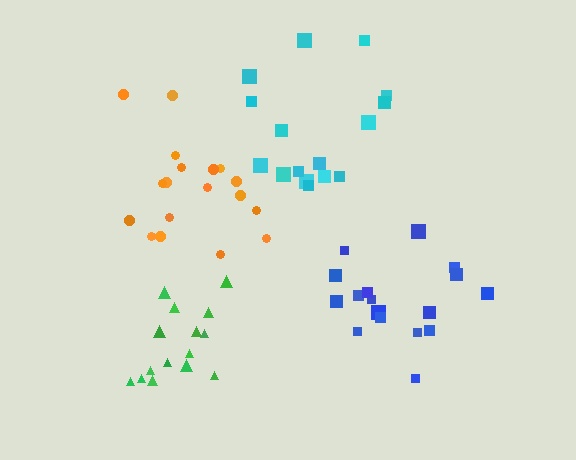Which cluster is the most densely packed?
Green.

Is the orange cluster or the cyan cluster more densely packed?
Orange.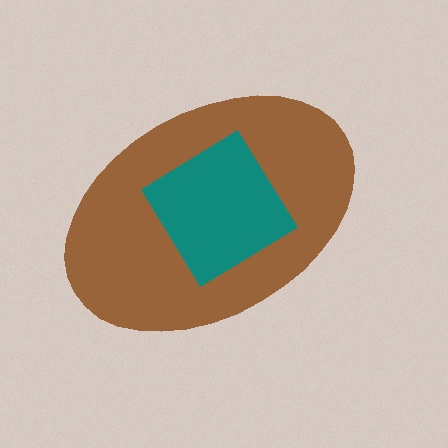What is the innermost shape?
The teal diamond.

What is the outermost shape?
The brown ellipse.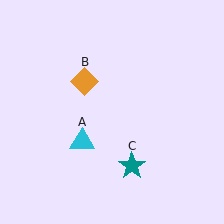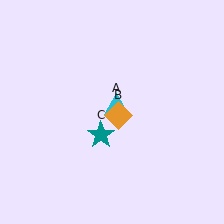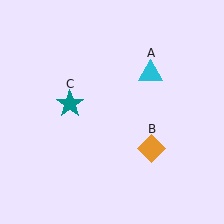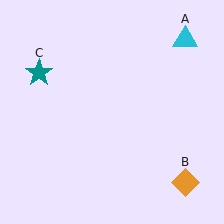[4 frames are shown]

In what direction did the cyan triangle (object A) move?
The cyan triangle (object A) moved up and to the right.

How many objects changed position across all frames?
3 objects changed position: cyan triangle (object A), orange diamond (object B), teal star (object C).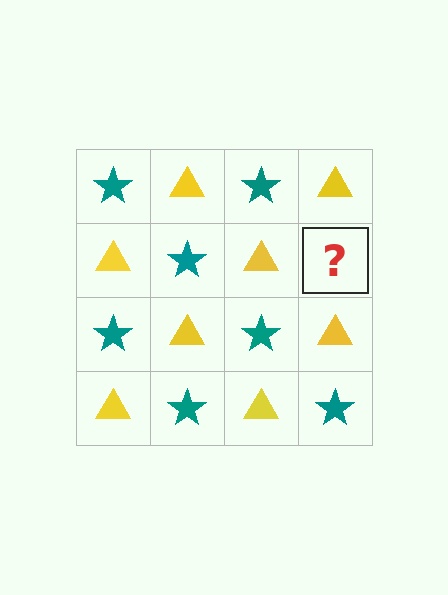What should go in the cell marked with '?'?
The missing cell should contain a teal star.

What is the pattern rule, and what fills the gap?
The rule is that it alternates teal star and yellow triangle in a checkerboard pattern. The gap should be filled with a teal star.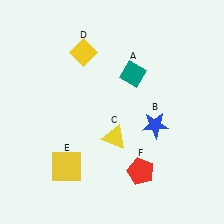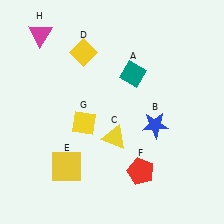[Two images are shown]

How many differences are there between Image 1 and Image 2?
There are 2 differences between the two images.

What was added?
A yellow diamond (G), a magenta triangle (H) were added in Image 2.